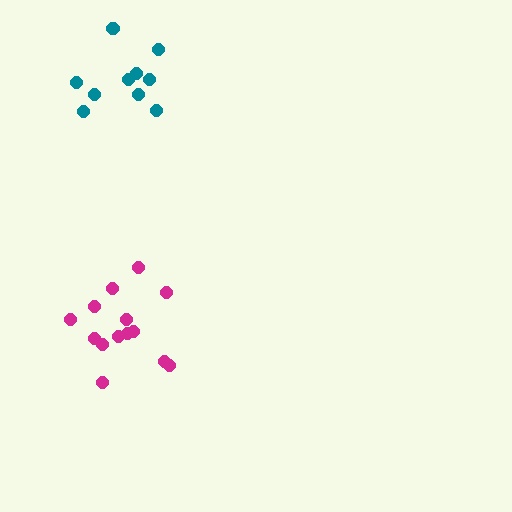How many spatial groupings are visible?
There are 2 spatial groupings.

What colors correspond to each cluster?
The clusters are colored: magenta, teal.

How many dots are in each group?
Group 1: 14 dots, Group 2: 10 dots (24 total).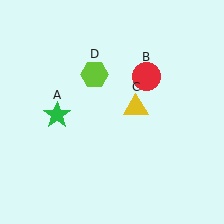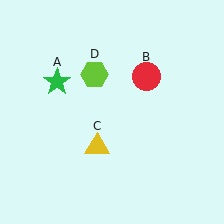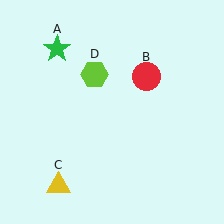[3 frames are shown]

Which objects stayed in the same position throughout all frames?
Red circle (object B) and lime hexagon (object D) remained stationary.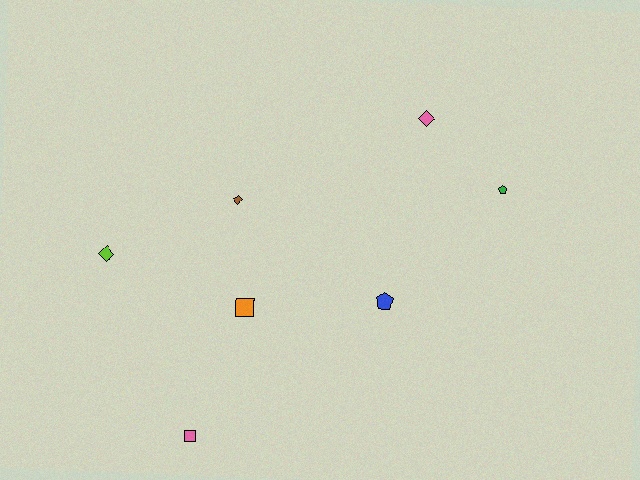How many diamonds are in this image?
There are 3 diamonds.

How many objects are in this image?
There are 7 objects.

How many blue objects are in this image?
There is 1 blue object.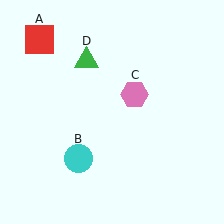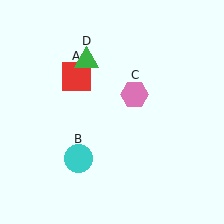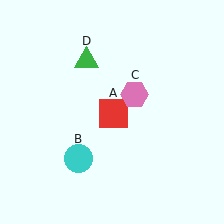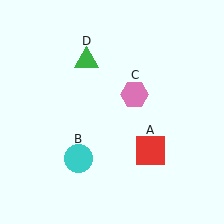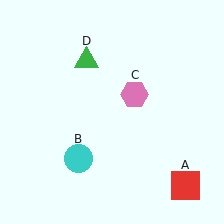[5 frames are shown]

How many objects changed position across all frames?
1 object changed position: red square (object A).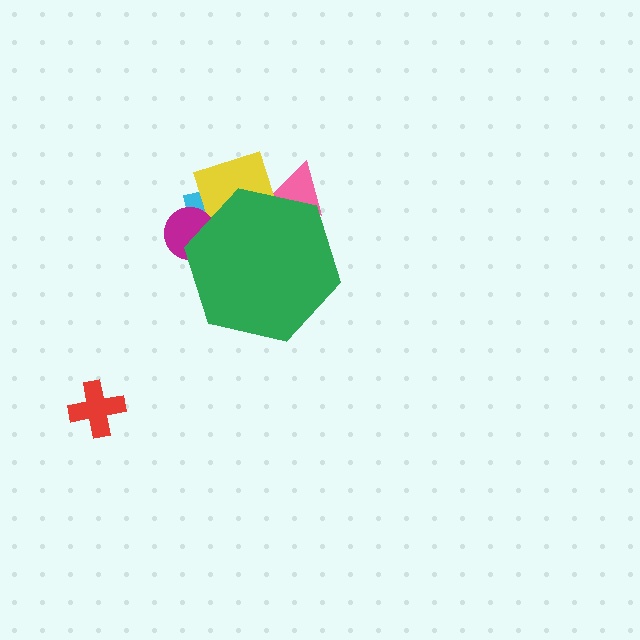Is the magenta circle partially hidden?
Yes, the magenta circle is partially hidden behind the green hexagon.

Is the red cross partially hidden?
No, the red cross is fully visible.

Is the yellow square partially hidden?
Yes, the yellow square is partially hidden behind the green hexagon.